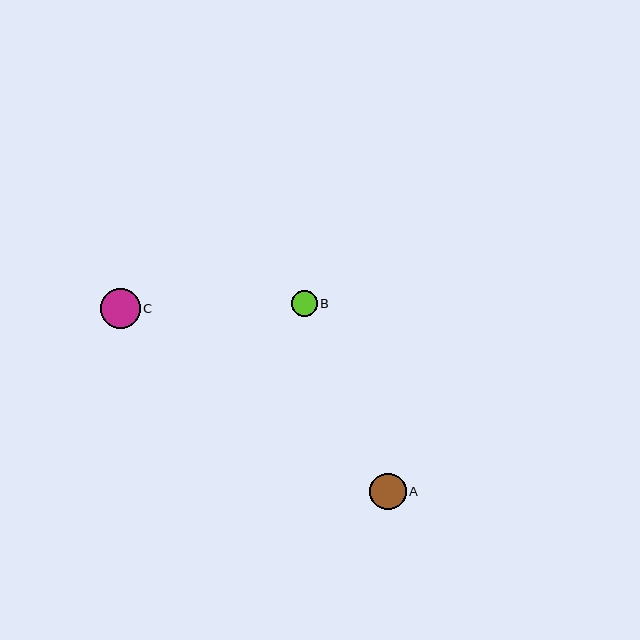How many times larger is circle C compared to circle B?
Circle C is approximately 1.5 times the size of circle B.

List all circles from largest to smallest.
From largest to smallest: C, A, B.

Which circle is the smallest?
Circle B is the smallest with a size of approximately 26 pixels.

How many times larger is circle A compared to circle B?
Circle A is approximately 1.4 times the size of circle B.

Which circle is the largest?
Circle C is the largest with a size of approximately 40 pixels.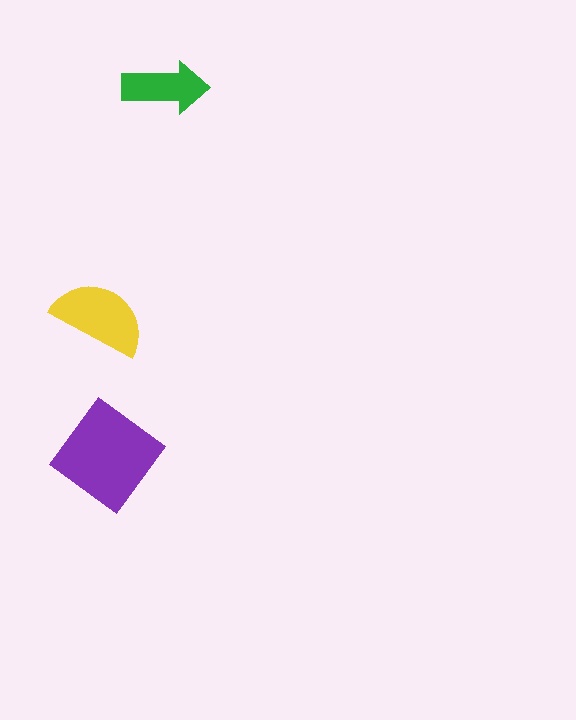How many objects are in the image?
There are 3 objects in the image.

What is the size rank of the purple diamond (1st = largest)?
1st.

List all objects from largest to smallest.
The purple diamond, the yellow semicircle, the green arrow.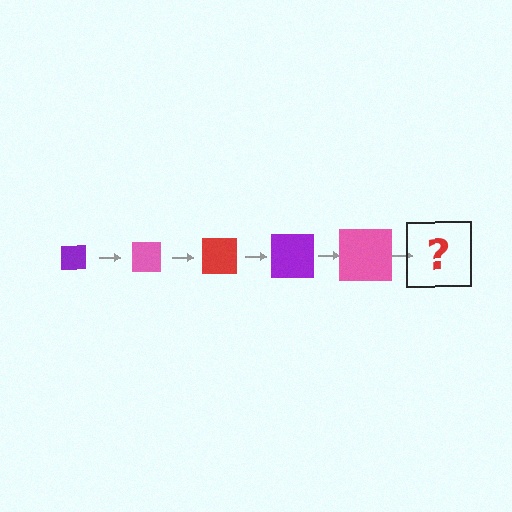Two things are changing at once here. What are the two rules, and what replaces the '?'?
The two rules are that the square grows larger each step and the color cycles through purple, pink, and red. The '?' should be a red square, larger than the previous one.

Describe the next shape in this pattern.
It should be a red square, larger than the previous one.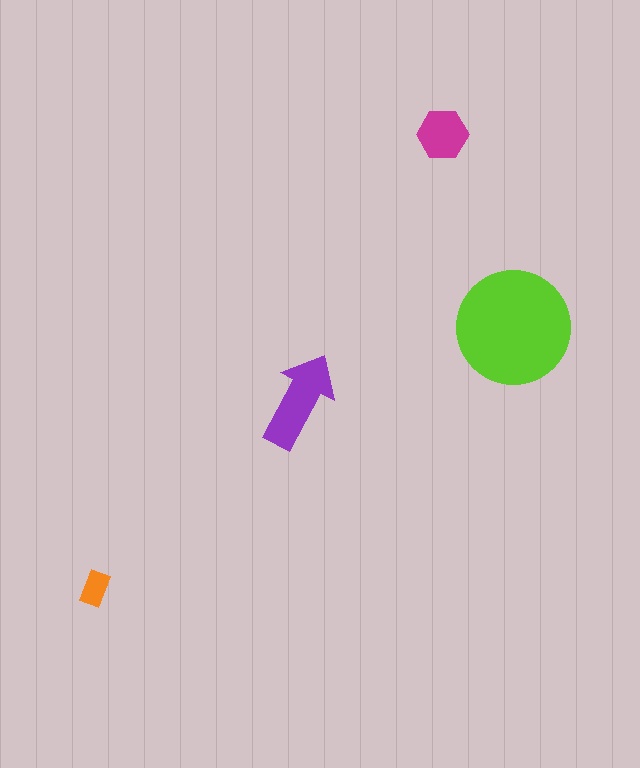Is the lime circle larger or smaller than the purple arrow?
Larger.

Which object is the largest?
The lime circle.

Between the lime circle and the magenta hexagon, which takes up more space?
The lime circle.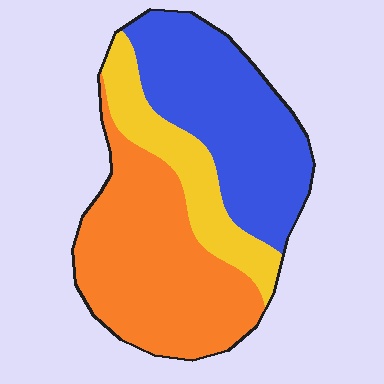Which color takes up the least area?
Yellow, at roughly 20%.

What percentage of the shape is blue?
Blue takes up about three eighths (3/8) of the shape.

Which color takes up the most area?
Orange, at roughly 45%.